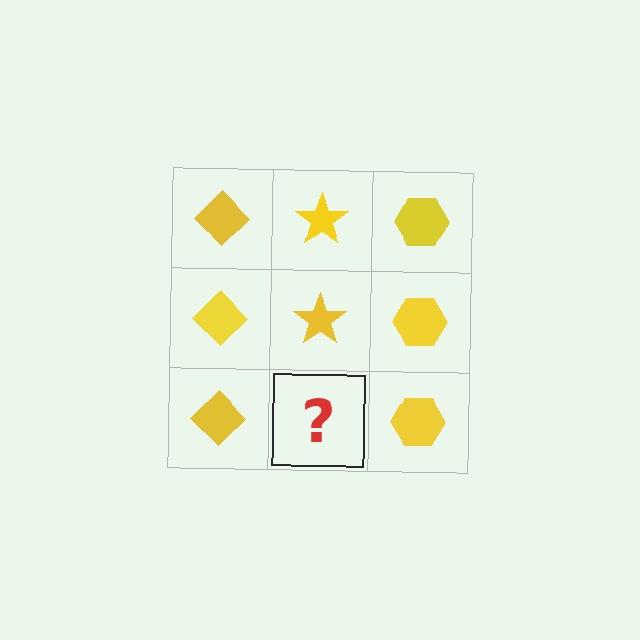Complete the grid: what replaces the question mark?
The question mark should be replaced with a yellow star.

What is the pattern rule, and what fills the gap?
The rule is that each column has a consistent shape. The gap should be filled with a yellow star.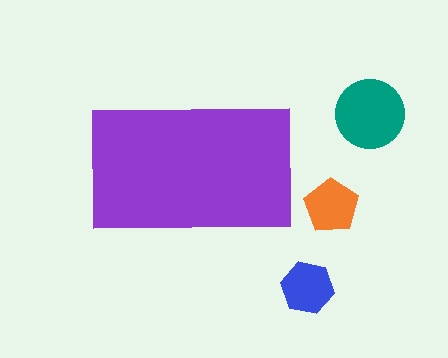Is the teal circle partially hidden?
No, the teal circle is fully visible.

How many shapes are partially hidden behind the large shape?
0 shapes are partially hidden.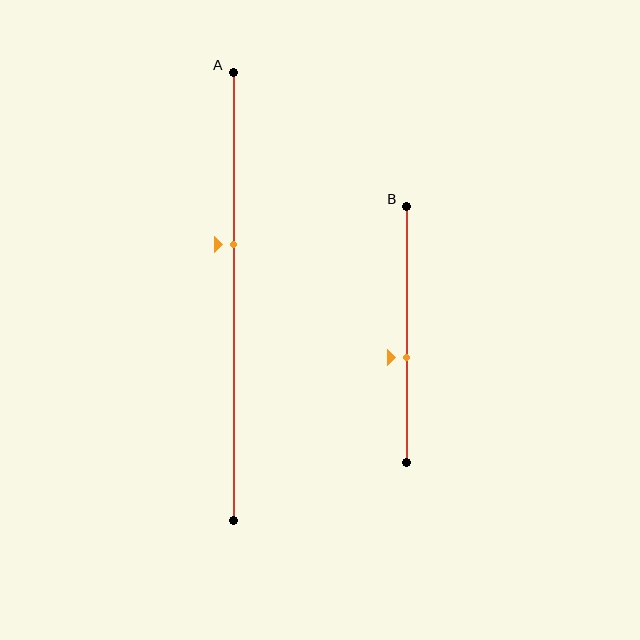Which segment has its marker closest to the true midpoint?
Segment B has its marker closest to the true midpoint.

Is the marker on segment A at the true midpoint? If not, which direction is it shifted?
No, the marker on segment A is shifted upward by about 11% of the segment length.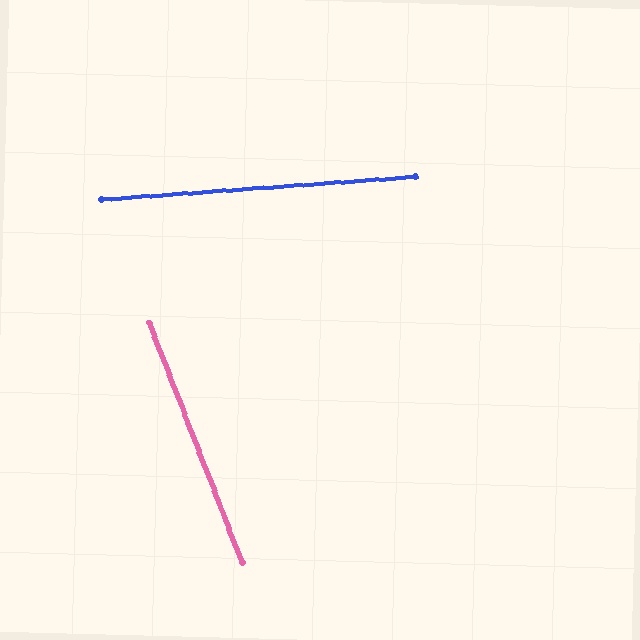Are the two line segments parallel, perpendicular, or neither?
Neither parallel nor perpendicular — they differ by about 73°.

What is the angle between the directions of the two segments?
Approximately 73 degrees.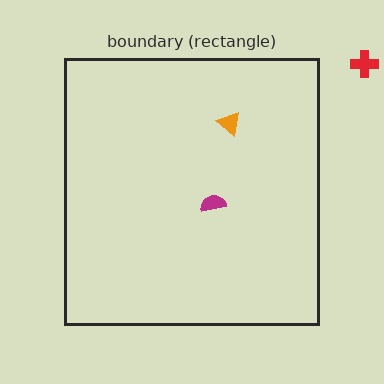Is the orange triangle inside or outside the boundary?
Inside.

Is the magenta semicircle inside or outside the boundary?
Inside.